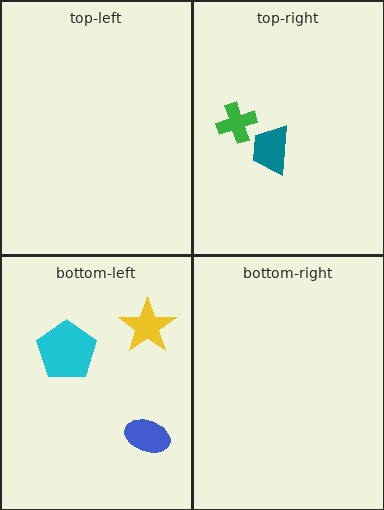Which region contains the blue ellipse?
The bottom-left region.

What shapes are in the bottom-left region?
The blue ellipse, the cyan pentagon, the yellow star.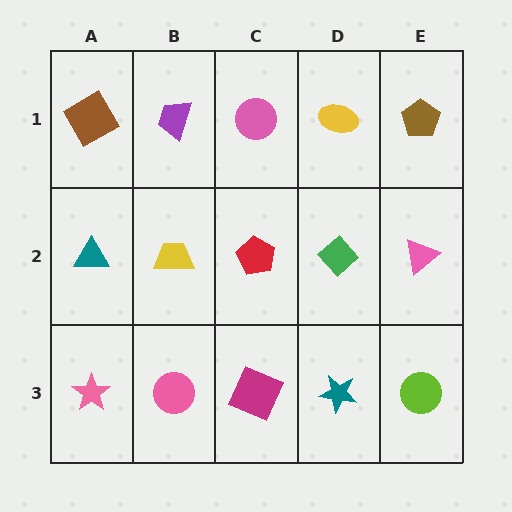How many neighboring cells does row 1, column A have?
2.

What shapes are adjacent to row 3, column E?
A pink triangle (row 2, column E), a teal star (row 3, column D).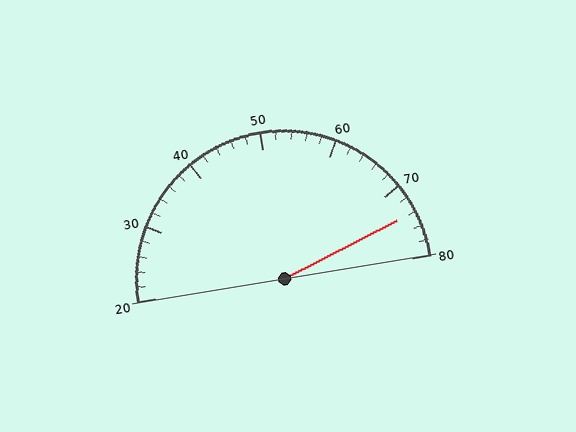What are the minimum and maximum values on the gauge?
The gauge ranges from 20 to 80.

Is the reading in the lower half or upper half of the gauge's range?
The reading is in the upper half of the range (20 to 80).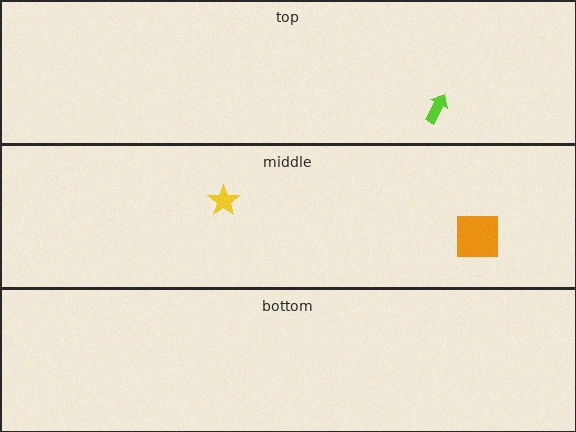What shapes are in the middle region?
The orange square, the yellow star.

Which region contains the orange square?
The middle region.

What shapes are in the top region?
The lime arrow.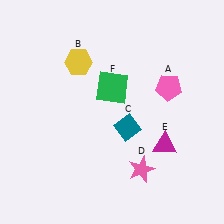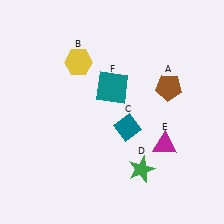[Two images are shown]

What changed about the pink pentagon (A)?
In Image 1, A is pink. In Image 2, it changed to brown.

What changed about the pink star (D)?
In Image 1, D is pink. In Image 2, it changed to green.